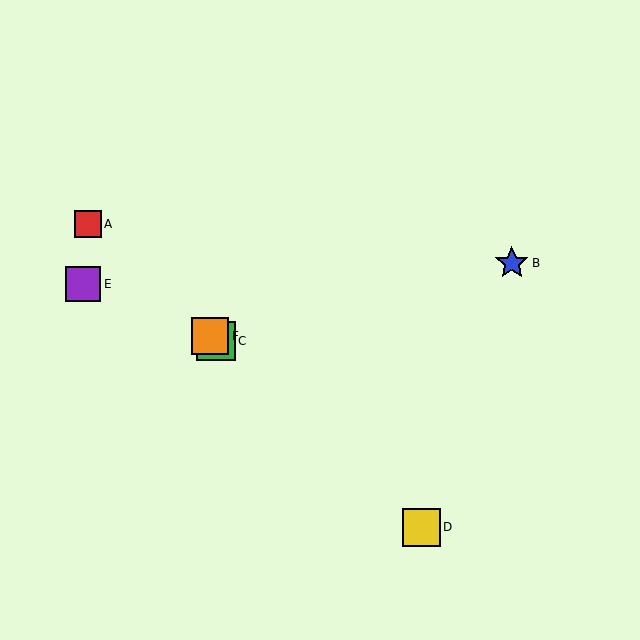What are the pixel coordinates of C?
Object C is at (216, 341).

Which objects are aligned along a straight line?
Objects A, C, D, F are aligned along a straight line.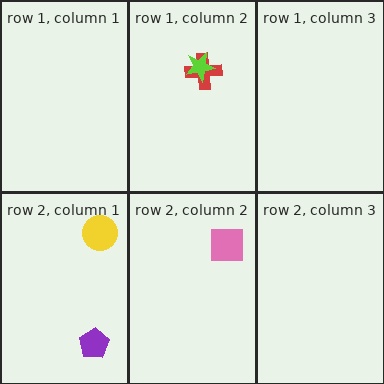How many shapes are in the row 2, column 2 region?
1.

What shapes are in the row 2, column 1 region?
The purple pentagon, the yellow circle.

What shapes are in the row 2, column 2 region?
The pink square.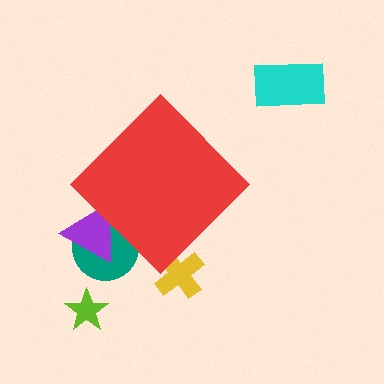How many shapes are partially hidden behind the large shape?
3 shapes are partially hidden.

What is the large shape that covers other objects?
A red diamond.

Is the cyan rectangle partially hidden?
No, the cyan rectangle is fully visible.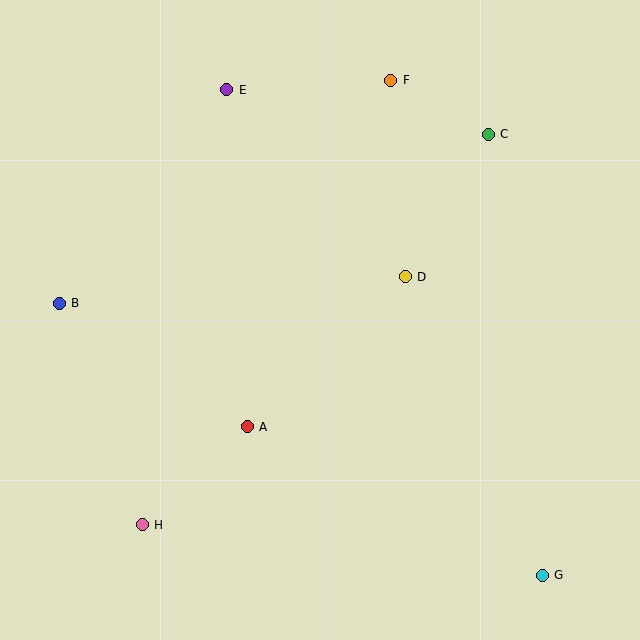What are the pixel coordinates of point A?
Point A is at (247, 427).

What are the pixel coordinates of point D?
Point D is at (405, 277).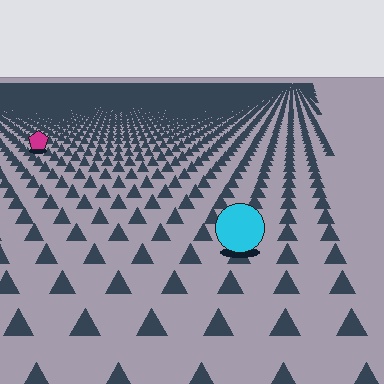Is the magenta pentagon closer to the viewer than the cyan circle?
No. The cyan circle is closer — you can tell from the texture gradient: the ground texture is coarser near it.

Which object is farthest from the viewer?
The magenta pentagon is farthest from the viewer. It appears smaller and the ground texture around it is denser.